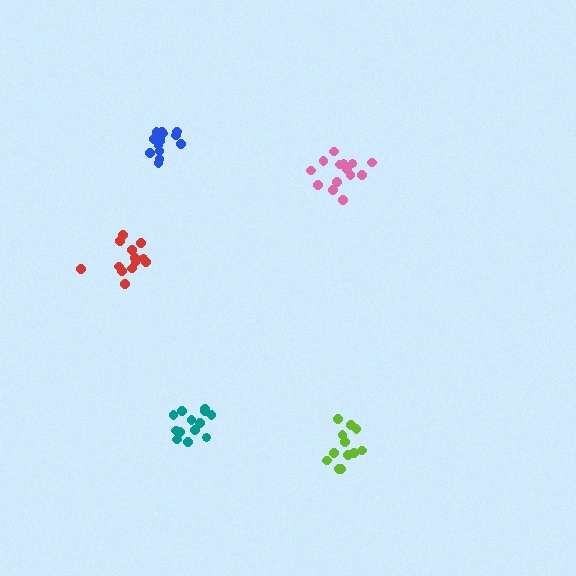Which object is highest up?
The blue cluster is topmost.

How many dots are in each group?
Group 1: 15 dots, Group 2: 13 dots, Group 3: 12 dots, Group 4: 13 dots, Group 5: 14 dots (67 total).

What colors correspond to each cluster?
The clusters are colored: blue, teal, lime, red, pink.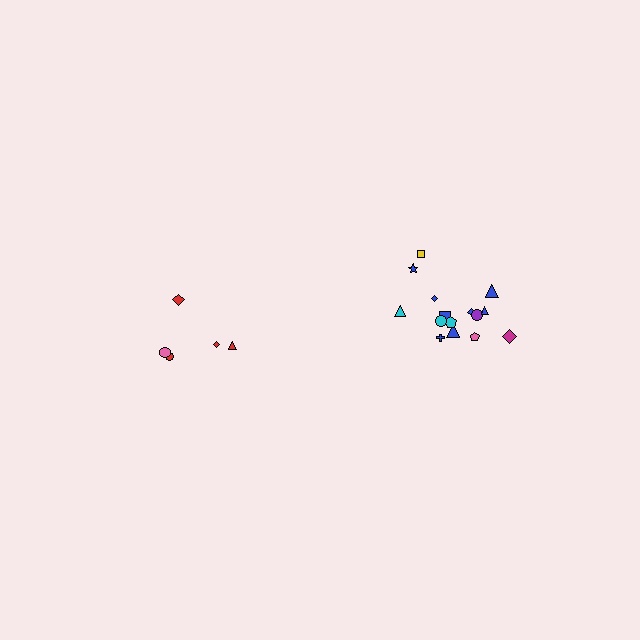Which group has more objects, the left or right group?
The right group.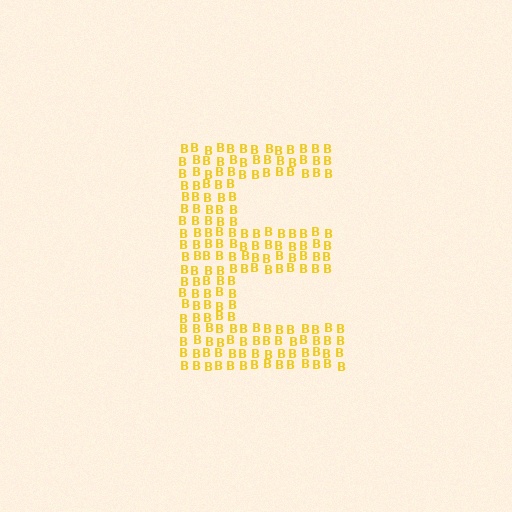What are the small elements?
The small elements are letter B's.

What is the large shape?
The large shape is the letter E.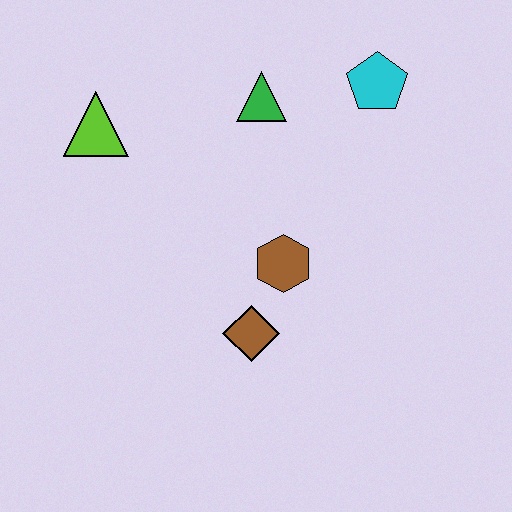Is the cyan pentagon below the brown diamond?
No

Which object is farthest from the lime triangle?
The cyan pentagon is farthest from the lime triangle.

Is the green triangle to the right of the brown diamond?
Yes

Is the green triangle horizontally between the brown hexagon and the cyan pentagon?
No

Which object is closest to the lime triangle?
The green triangle is closest to the lime triangle.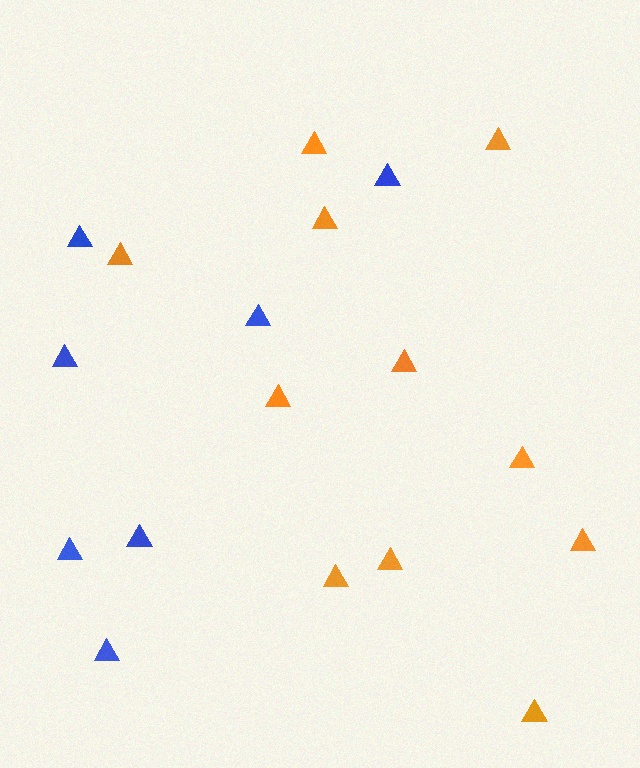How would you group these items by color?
There are 2 groups: one group of orange triangles (11) and one group of blue triangles (7).